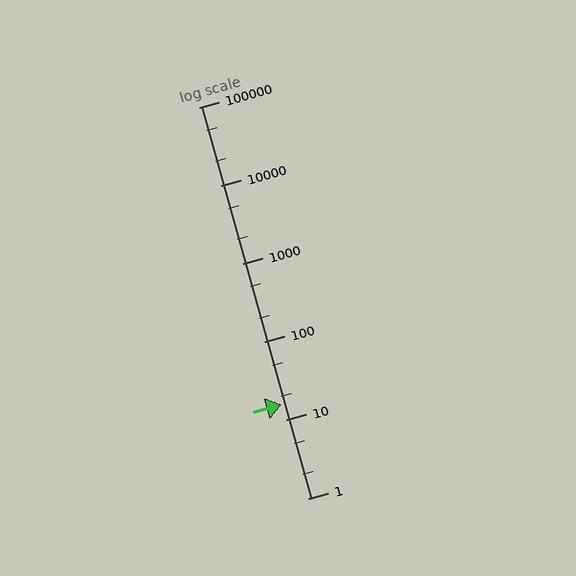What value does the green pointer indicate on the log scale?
The pointer indicates approximately 16.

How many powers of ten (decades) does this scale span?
The scale spans 5 decades, from 1 to 100000.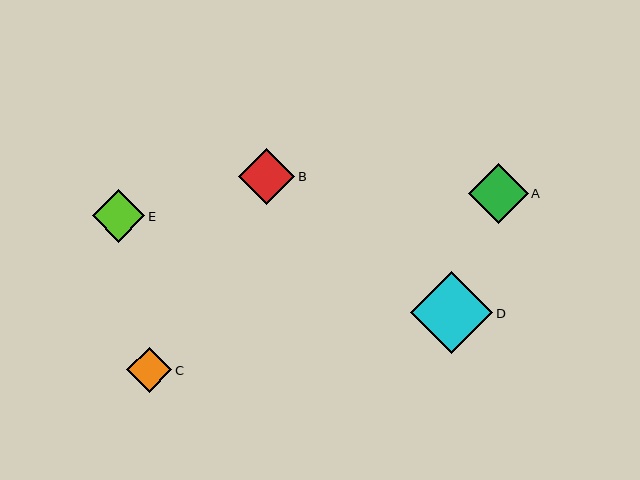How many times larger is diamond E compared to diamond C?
Diamond E is approximately 1.2 times the size of diamond C.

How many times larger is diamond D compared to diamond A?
Diamond D is approximately 1.4 times the size of diamond A.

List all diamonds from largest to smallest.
From largest to smallest: D, A, B, E, C.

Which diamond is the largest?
Diamond D is the largest with a size of approximately 82 pixels.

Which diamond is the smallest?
Diamond C is the smallest with a size of approximately 45 pixels.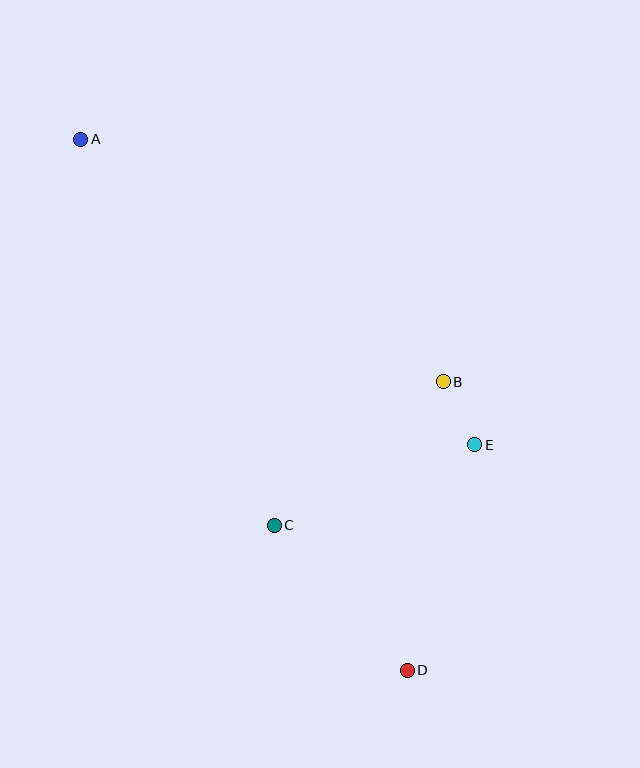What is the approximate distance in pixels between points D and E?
The distance between D and E is approximately 235 pixels.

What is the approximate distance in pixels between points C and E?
The distance between C and E is approximately 216 pixels.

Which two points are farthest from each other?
Points A and D are farthest from each other.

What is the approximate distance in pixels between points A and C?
The distance between A and C is approximately 432 pixels.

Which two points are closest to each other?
Points B and E are closest to each other.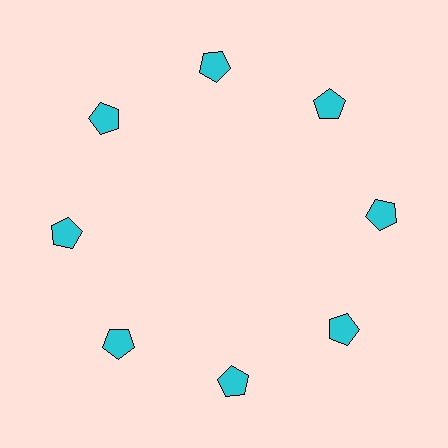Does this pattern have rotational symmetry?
Yes, this pattern has 8-fold rotational symmetry. It looks the same after rotating 45 degrees around the center.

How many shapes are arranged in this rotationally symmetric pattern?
There are 8 shapes, arranged in 8 groups of 1.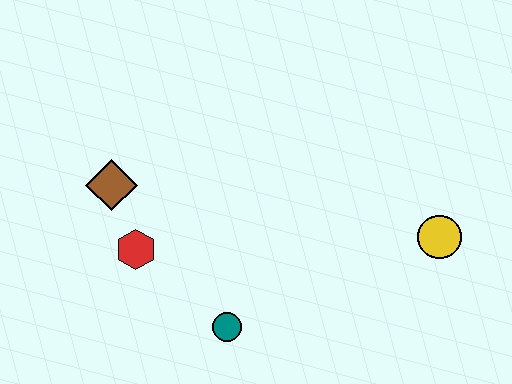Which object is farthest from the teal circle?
The yellow circle is farthest from the teal circle.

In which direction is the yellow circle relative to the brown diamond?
The yellow circle is to the right of the brown diamond.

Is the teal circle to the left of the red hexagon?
No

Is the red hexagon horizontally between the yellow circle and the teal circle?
No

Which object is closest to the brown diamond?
The red hexagon is closest to the brown diamond.